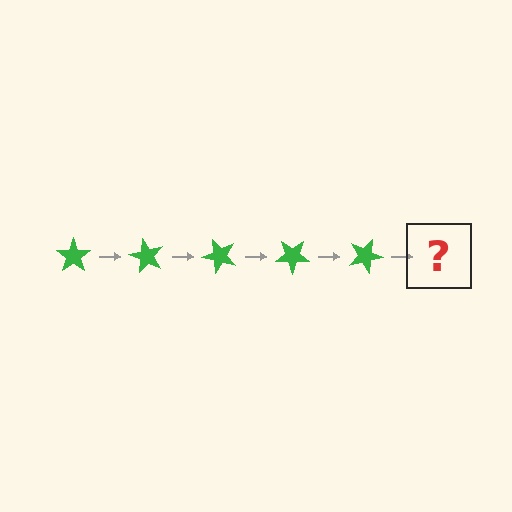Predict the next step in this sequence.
The next step is a green star rotated 300 degrees.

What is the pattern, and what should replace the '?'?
The pattern is that the star rotates 60 degrees each step. The '?' should be a green star rotated 300 degrees.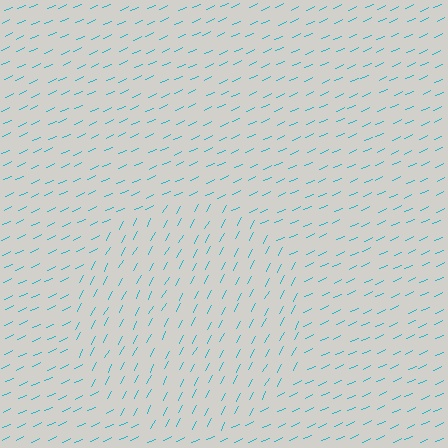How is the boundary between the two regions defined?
The boundary is defined purely by a change in line orientation (approximately 37 degrees difference). All lines are the same color and thickness.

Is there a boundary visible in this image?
Yes, there is a texture boundary formed by a change in line orientation.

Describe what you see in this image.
The image is filled with small cyan line segments. A circle region in the image has lines oriented differently from the surrounding lines, creating a visible texture boundary.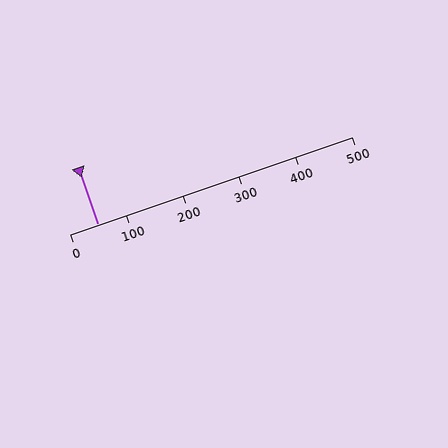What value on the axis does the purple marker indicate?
The marker indicates approximately 50.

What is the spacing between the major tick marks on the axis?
The major ticks are spaced 100 apart.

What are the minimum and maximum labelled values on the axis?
The axis runs from 0 to 500.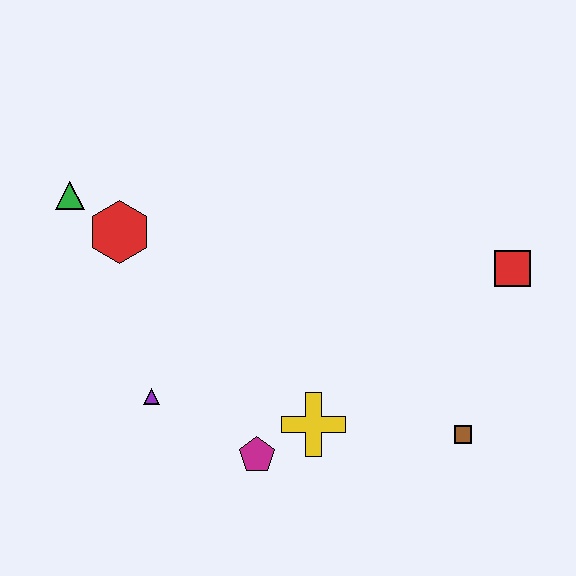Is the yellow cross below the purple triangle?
Yes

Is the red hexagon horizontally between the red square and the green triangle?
Yes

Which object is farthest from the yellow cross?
The green triangle is farthest from the yellow cross.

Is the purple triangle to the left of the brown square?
Yes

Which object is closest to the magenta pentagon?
The yellow cross is closest to the magenta pentagon.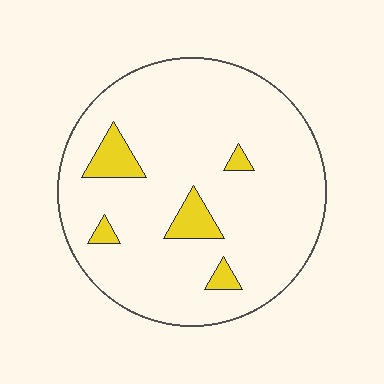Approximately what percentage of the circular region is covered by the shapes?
Approximately 10%.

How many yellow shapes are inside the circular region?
5.